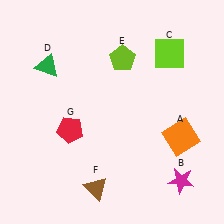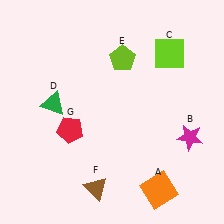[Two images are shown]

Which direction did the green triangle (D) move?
The green triangle (D) moved down.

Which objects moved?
The objects that moved are: the orange square (A), the magenta star (B), the green triangle (D).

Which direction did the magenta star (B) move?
The magenta star (B) moved up.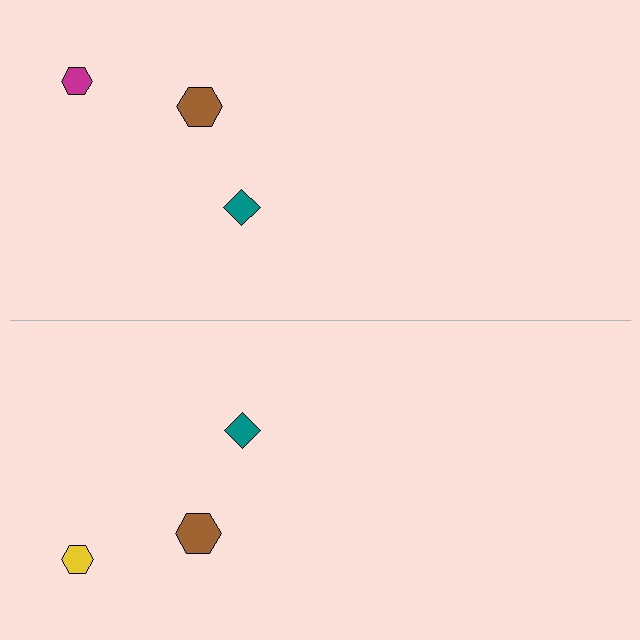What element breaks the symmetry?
The yellow hexagon on the bottom side breaks the symmetry — its mirror counterpart is magenta.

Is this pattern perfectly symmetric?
No, the pattern is not perfectly symmetric. The yellow hexagon on the bottom side breaks the symmetry — its mirror counterpart is magenta.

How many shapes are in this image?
There are 6 shapes in this image.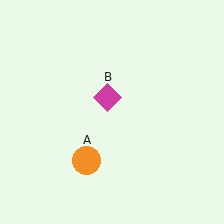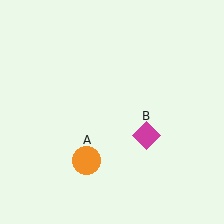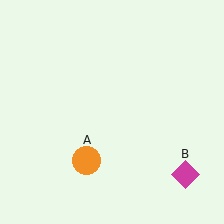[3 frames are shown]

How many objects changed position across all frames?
1 object changed position: magenta diamond (object B).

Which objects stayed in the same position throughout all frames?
Orange circle (object A) remained stationary.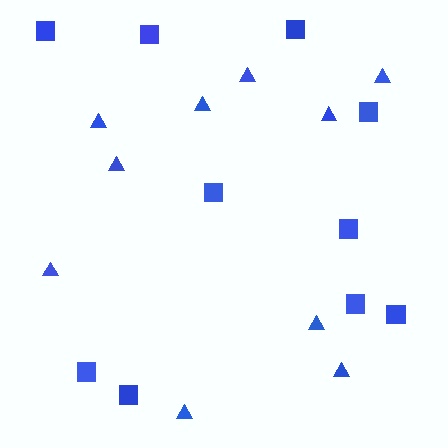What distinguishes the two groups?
There are 2 groups: one group of triangles (10) and one group of squares (10).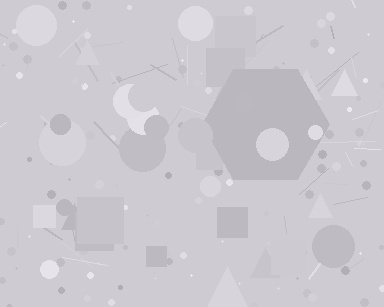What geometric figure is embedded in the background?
A hexagon is embedded in the background.